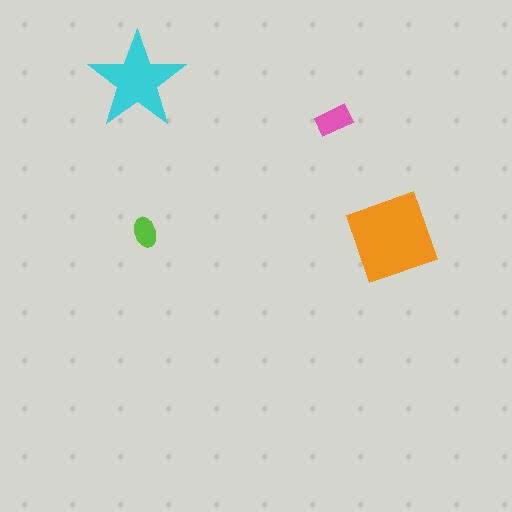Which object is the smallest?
The lime ellipse.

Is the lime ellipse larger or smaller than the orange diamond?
Smaller.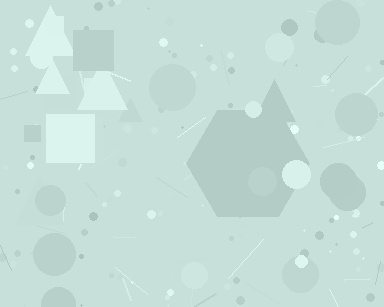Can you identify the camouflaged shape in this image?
The camouflaged shape is a hexagon.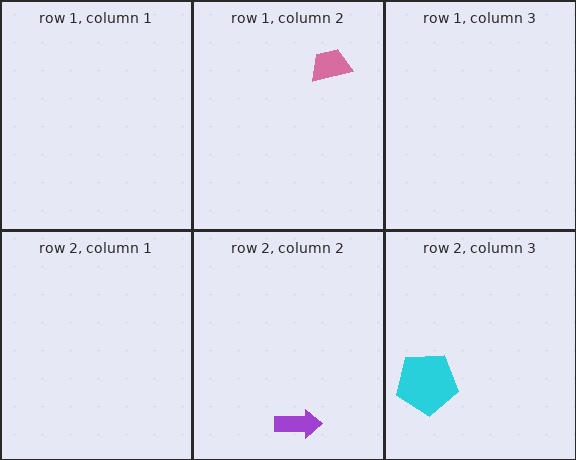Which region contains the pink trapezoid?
The row 1, column 2 region.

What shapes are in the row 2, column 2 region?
The purple arrow.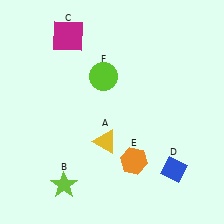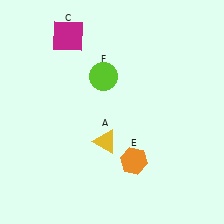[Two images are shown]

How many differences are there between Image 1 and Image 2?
There are 2 differences between the two images.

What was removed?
The blue diamond (D), the lime star (B) were removed in Image 2.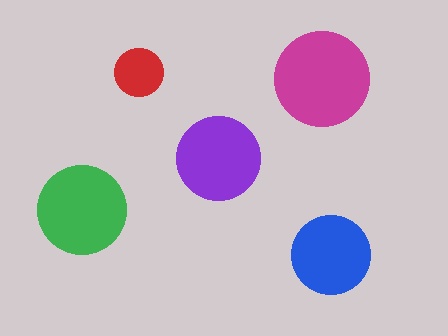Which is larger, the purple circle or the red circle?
The purple one.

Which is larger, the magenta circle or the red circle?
The magenta one.